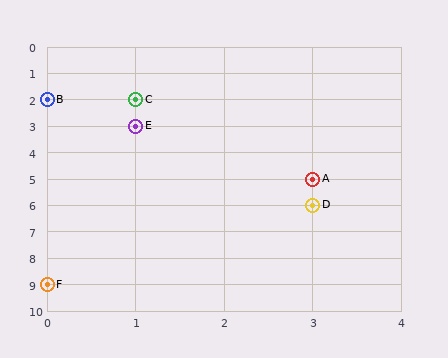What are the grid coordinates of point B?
Point B is at grid coordinates (0, 2).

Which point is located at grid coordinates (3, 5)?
Point A is at (3, 5).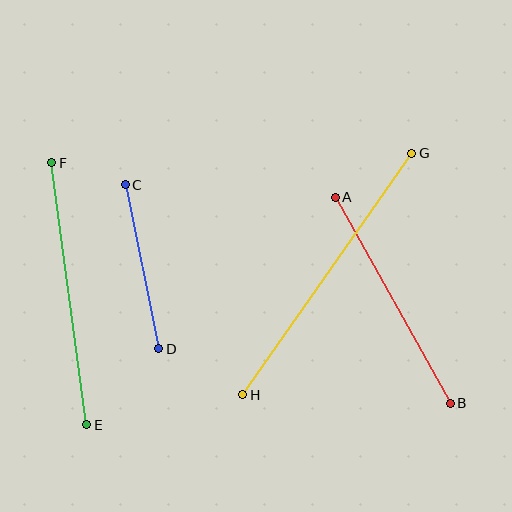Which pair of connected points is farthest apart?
Points G and H are farthest apart.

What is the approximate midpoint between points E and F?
The midpoint is at approximately (69, 294) pixels.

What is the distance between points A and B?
The distance is approximately 236 pixels.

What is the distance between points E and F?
The distance is approximately 264 pixels.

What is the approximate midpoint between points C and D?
The midpoint is at approximately (142, 267) pixels.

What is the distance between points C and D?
The distance is approximately 167 pixels.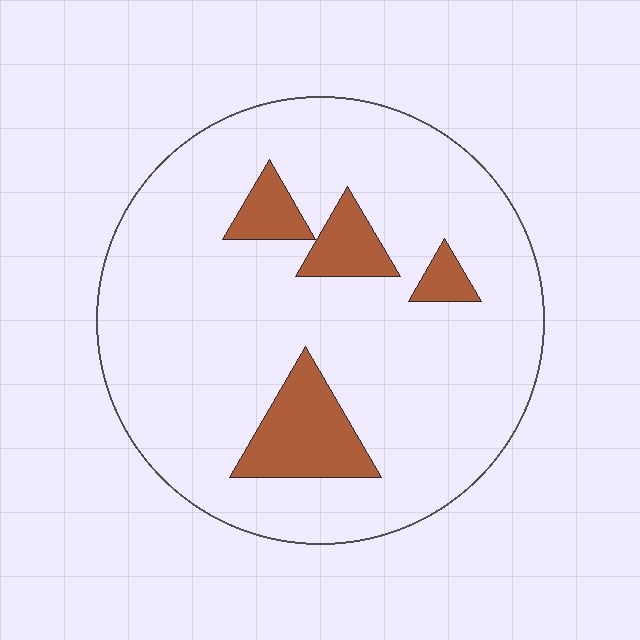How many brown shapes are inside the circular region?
4.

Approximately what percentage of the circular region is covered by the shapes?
Approximately 15%.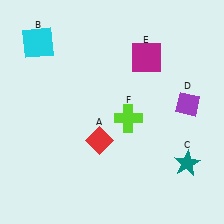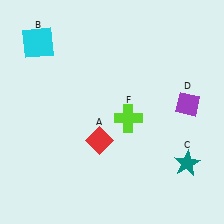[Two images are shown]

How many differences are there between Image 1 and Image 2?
There is 1 difference between the two images.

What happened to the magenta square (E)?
The magenta square (E) was removed in Image 2. It was in the top-right area of Image 1.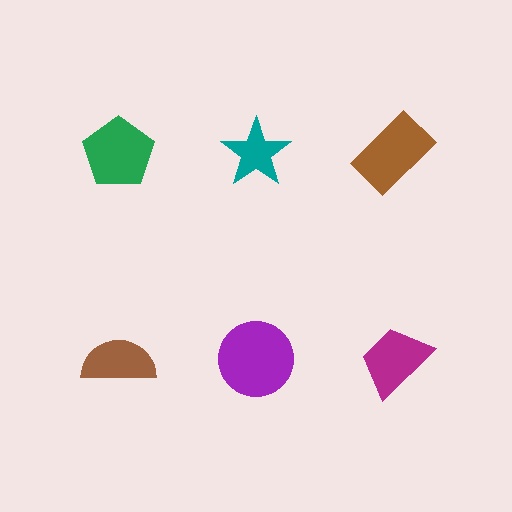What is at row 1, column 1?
A green pentagon.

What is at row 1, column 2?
A teal star.